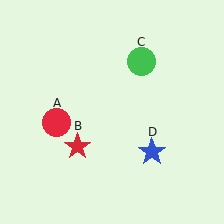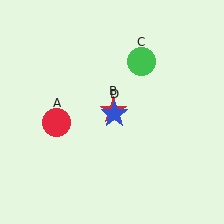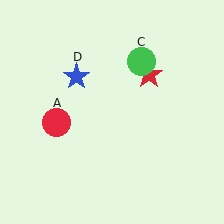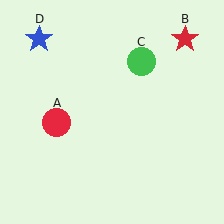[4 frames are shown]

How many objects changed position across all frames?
2 objects changed position: red star (object B), blue star (object D).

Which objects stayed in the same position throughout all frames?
Red circle (object A) and green circle (object C) remained stationary.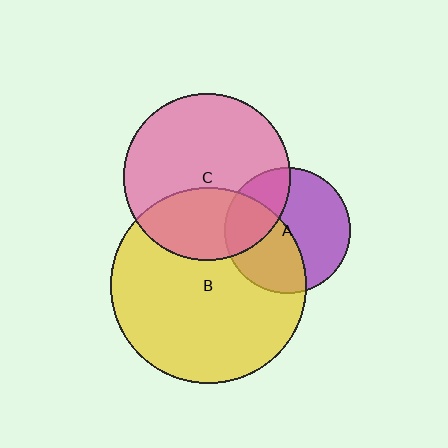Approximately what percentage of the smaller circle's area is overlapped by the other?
Approximately 45%.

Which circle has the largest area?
Circle B (yellow).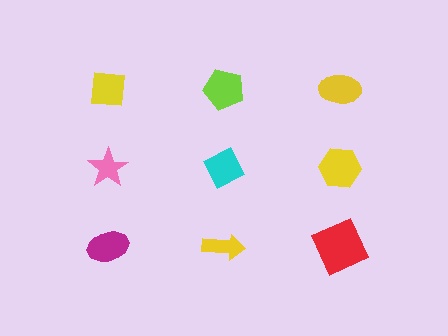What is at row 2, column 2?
A cyan diamond.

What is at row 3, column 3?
A red square.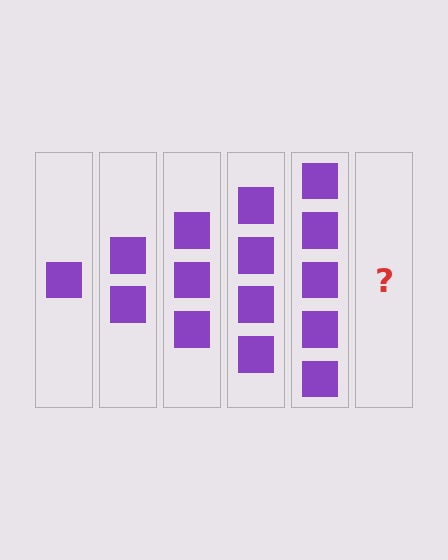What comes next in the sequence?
The next element should be 6 squares.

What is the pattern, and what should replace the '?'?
The pattern is that each step adds one more square. The '?' should be 6 squares.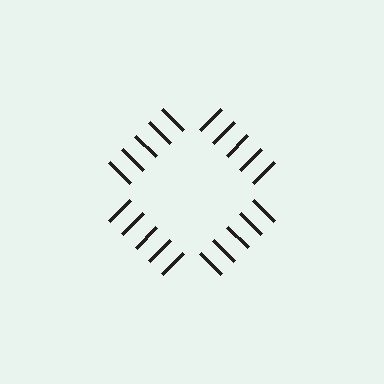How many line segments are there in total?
20 — 5 along each of the 4 edges.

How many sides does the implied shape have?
4 sides — the line-ends trace a square.